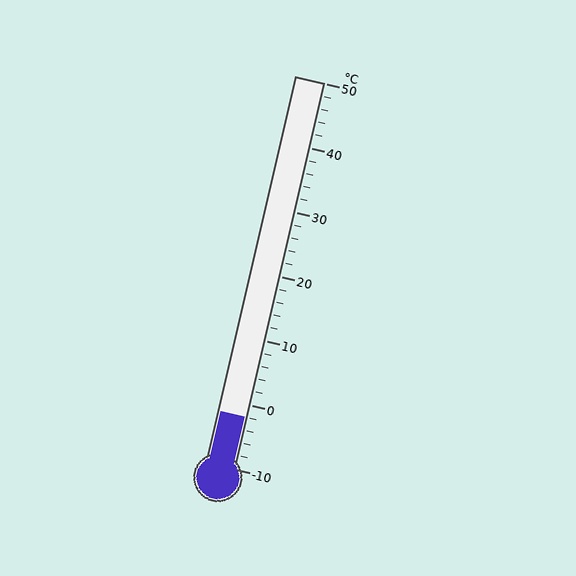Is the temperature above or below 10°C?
The temperature is below 10°C.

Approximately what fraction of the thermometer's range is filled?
The thermometer is filled to approximately 15% of its range.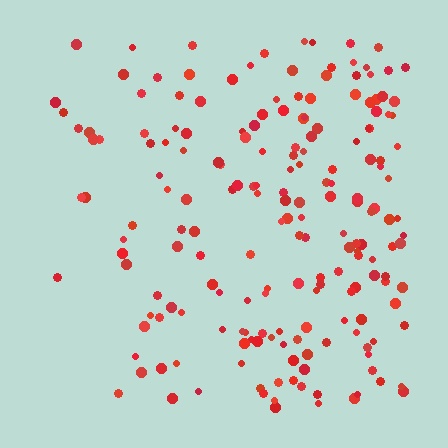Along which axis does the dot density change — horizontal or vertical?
Horizontal.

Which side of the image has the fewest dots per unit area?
The left.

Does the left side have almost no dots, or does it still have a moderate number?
Still a moderate number, just noticeably fewer than the right.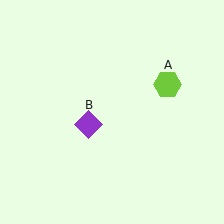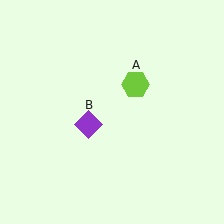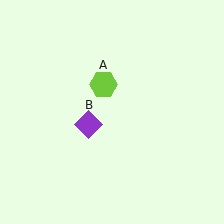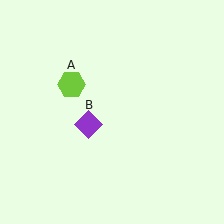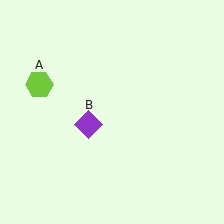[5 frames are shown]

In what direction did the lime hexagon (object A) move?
The lime hexagon (object A) moved left.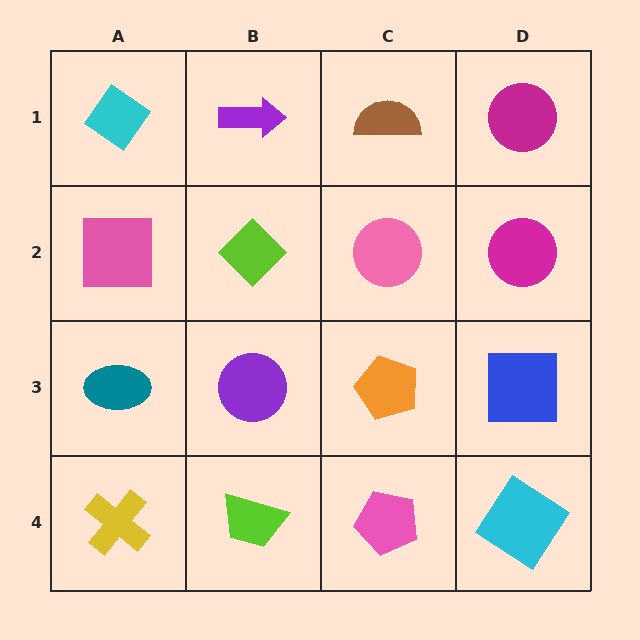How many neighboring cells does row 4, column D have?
2.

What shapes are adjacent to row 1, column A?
A pink square (row 2, column A), a purple arrow (row 1, column B).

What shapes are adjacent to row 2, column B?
A purple arrow (row 1, column B), a purple circle (row 3, column B), a pink square (row 2, column A), a pink circle (row 2, column C).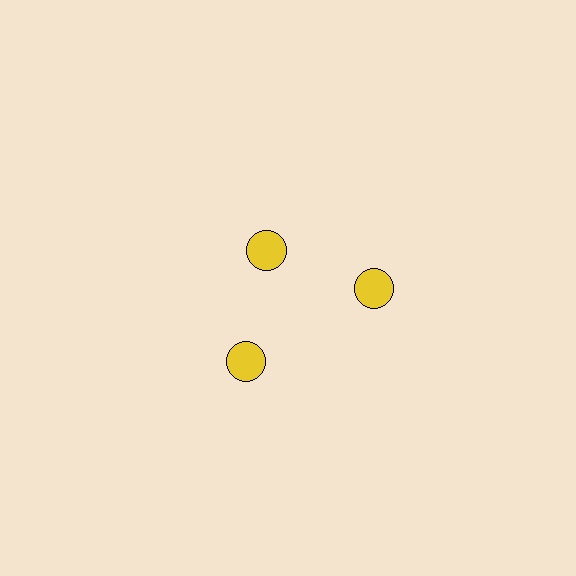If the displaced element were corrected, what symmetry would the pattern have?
It would have 3-fold rotational symmetry — the pattern would map onto itself every 120 degrees.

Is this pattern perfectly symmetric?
No. The 3 yellow circles are arranged in a ring, but one element near the 11 o'clock position is pulled inward toward the center, breaking the 3-fold rotational symmetry.